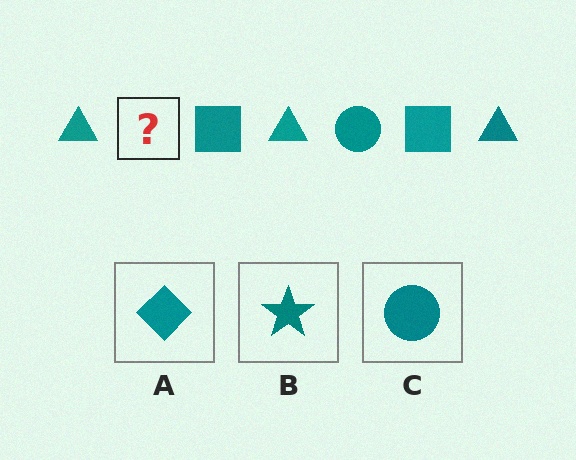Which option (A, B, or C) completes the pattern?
C.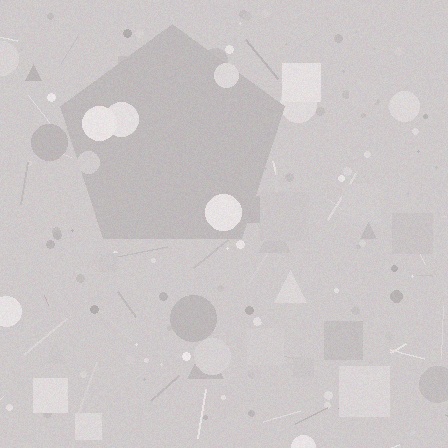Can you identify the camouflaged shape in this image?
The camouflaged shape is a pentagon.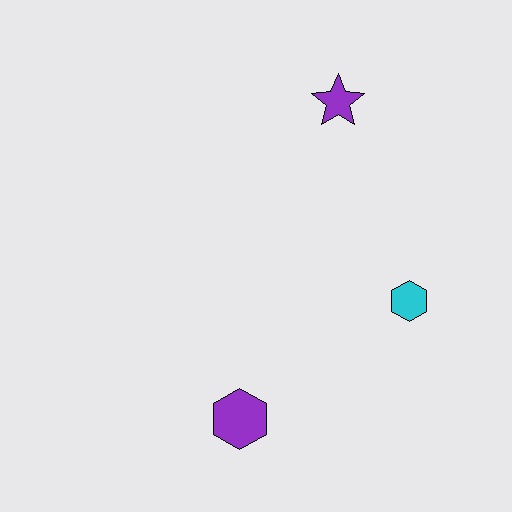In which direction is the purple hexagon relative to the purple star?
The purple hexagon is below the purple star.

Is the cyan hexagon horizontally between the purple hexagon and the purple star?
No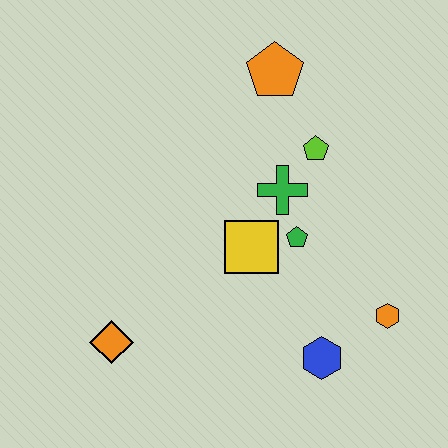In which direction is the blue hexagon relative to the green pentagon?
The blue hexagon is below the green pentagon.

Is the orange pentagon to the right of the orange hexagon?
No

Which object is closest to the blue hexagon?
The orange hexagon is closest to the blue hexagon.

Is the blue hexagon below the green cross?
Yes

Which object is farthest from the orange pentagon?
The orange diamond is farthest from the orange pentagon.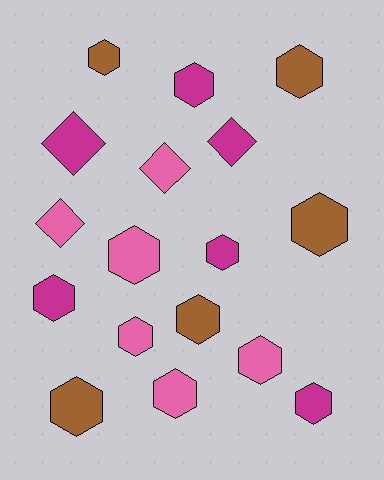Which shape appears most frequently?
Hexagon, with 13 objects.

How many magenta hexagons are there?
There are 4 magenta hexagons.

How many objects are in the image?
There are 17 objects.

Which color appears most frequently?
Magenta, with 6 objects.